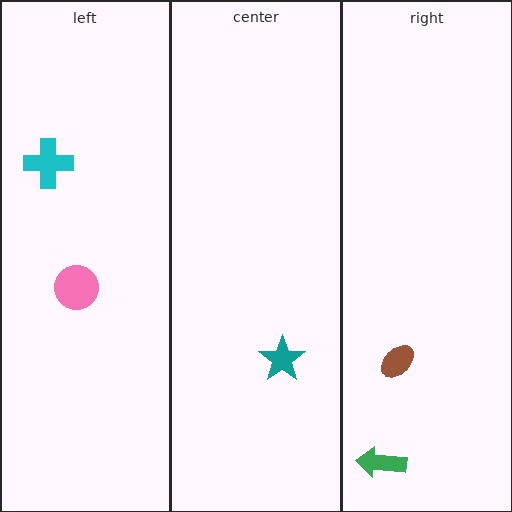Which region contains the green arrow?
The right region.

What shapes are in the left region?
The pink circle, the cyan cross.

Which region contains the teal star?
The center region.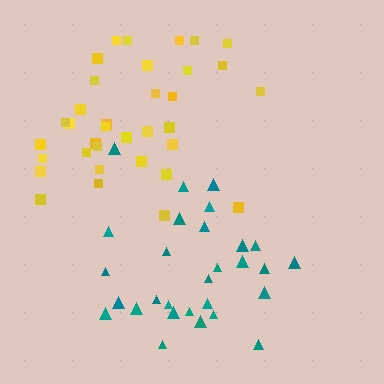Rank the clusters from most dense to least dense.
yellow, teal.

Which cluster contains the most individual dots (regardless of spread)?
Yellow (35).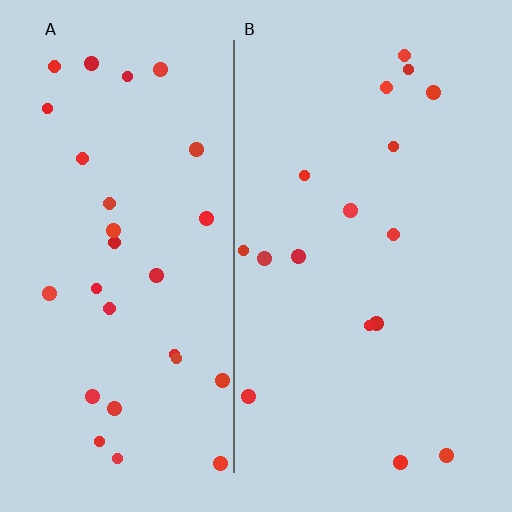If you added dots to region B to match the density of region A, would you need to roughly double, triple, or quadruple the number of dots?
Approximately double.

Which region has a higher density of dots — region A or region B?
A (the left).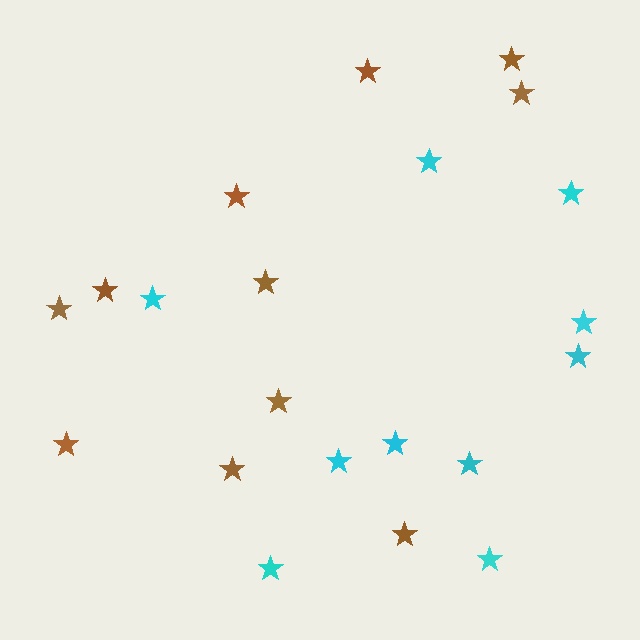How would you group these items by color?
There are 2 groups: one group of cyan stars (10) and one group of brown stars (11).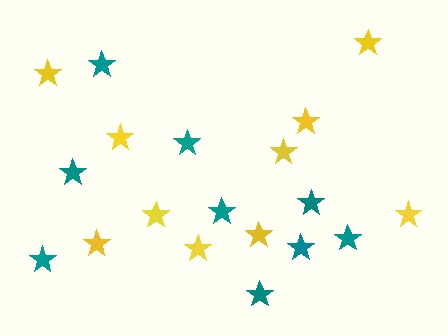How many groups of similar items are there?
There are 2 groups: one group of yellow stars (10) and one group of teal stars (9).